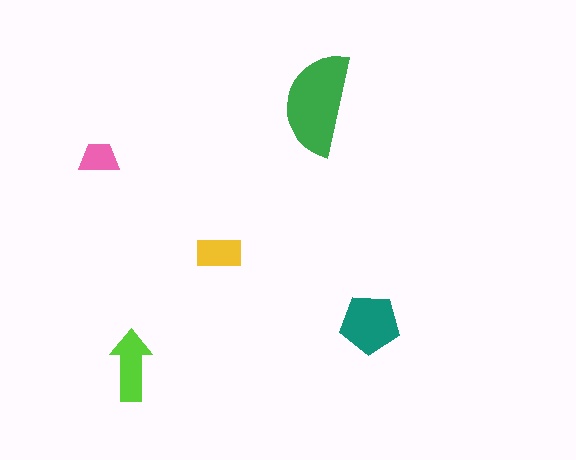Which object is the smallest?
The pink trapezoid.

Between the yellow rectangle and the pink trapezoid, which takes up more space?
The yellow rectangle.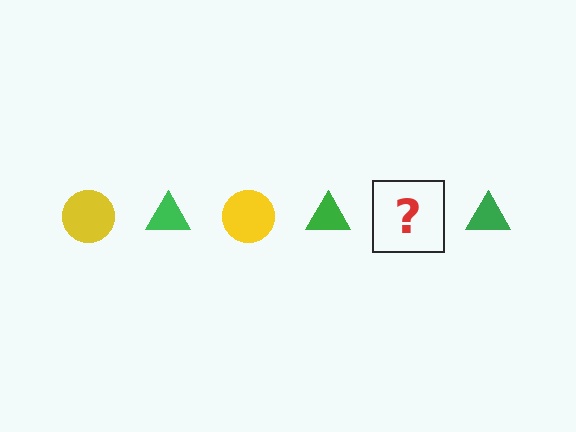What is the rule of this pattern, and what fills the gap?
The rule is that the pattern alternates between yellow circle and green triangle. The gap should be filled with a yellow circle.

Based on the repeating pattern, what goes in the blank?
The blank should be a yellow circle.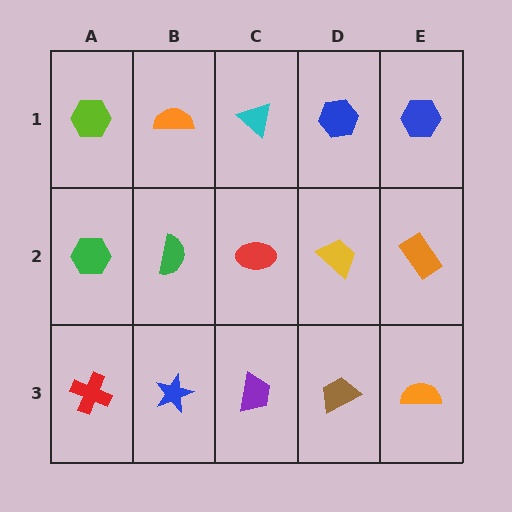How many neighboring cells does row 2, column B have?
4.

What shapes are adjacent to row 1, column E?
An orange rectangle (row 2, column E), a blue hexagon (row 1, column D).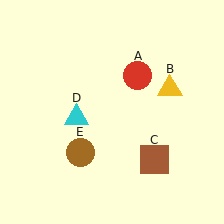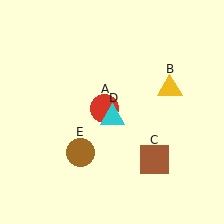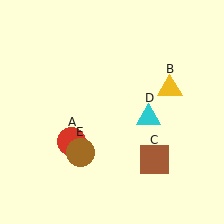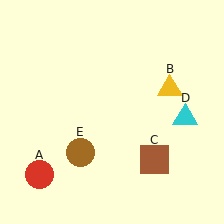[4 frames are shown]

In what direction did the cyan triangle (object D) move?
The cyan triangle (object D) moved right.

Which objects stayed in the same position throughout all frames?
Yellow triangle (object B) and brown square (object C) and brown circle (object E) remained stationary.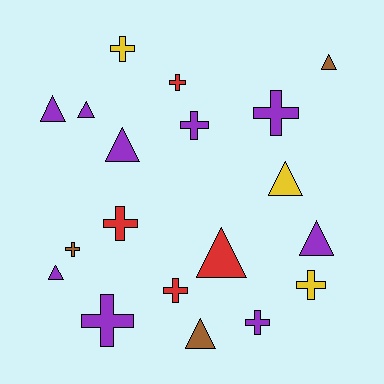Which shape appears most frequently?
Cross, with 10 objects.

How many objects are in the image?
There are 19 objects.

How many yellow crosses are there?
There are 2 yellow crosses.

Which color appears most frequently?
Purple, with 9 objects.